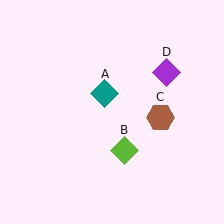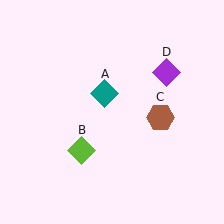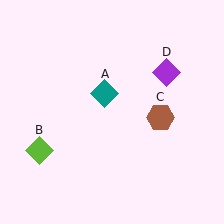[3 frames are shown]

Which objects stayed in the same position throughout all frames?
Teal diamond (object A) and brown hexagon (object C) and purple diamond (object D) remained stationary.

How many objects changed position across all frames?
1 object changed position: lime diamond (object B).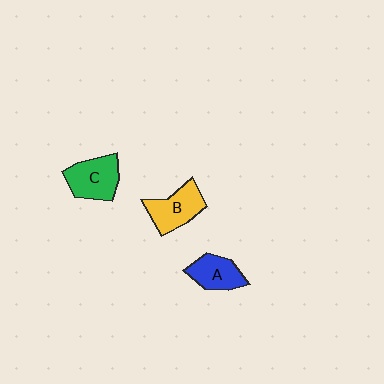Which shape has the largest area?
Shape C (green).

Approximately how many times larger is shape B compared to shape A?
Approximately 1.2 times.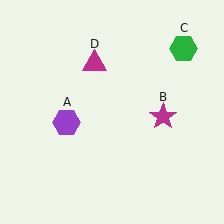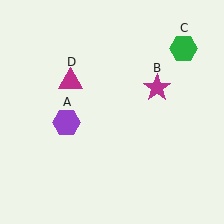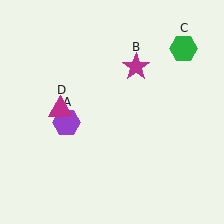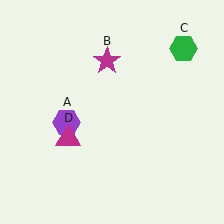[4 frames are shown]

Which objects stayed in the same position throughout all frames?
Purple hexagon (object A) and green hexagon (object C) remained stationary.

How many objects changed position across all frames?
2 objects changed position: magenta star (object B), magenta triangle (object D).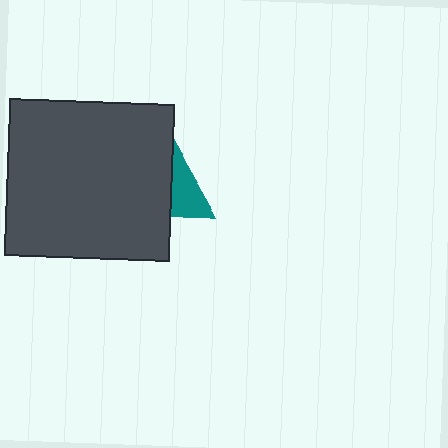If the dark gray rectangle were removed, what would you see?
You would see the complete teal triangle.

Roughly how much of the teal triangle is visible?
About half of it is visible (roughly 47%).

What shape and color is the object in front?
The object in front is a dark gray rectangle.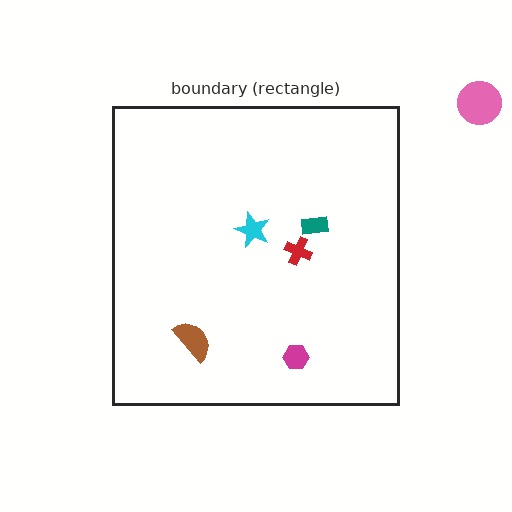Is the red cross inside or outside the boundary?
Inside.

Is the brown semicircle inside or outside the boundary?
Inside.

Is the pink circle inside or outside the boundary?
Outside.